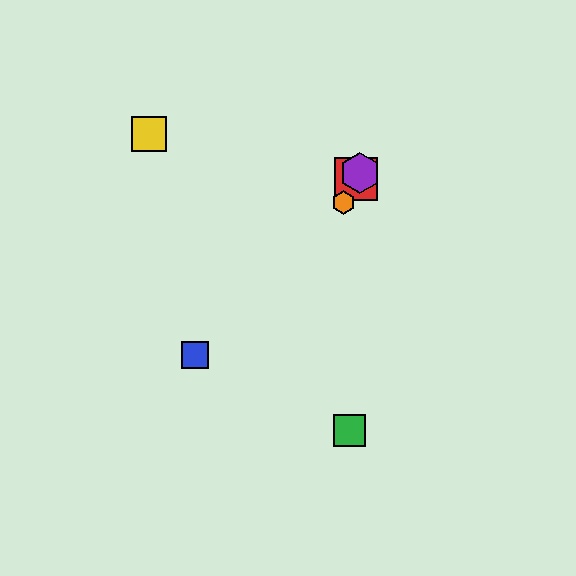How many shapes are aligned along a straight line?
3 shapes (the red square, the purple hexagon, the orange hexagon) are aligned along a straight line.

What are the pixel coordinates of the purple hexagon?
The purple hexagon is at (360, 173).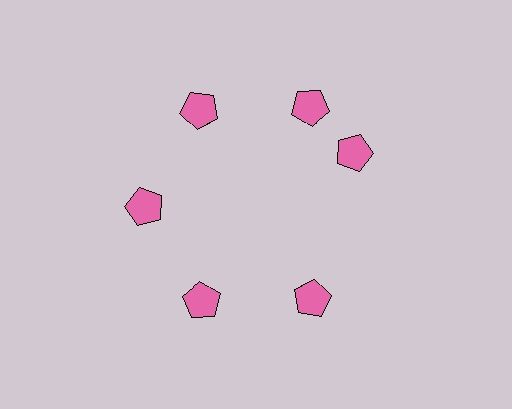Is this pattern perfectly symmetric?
No. The 6 pink pentagons are arranged in a ring, but one element near the 3 o'clock position is rotated out of alignment along the ring, breaking the 6-fold rotational symmetry.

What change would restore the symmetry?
The symmetry would be restored by rotating it back into even spacing with its neighbors so that all 6 pentagons sit at equal angles and equal distance from the center.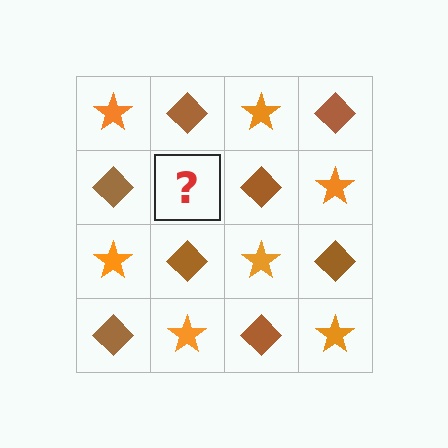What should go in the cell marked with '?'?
The missing cell should contain an orange star.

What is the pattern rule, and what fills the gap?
The rule is that it alternates orange star and brown diamond in a checkerboard pattern. The gap should be filled with an orange star.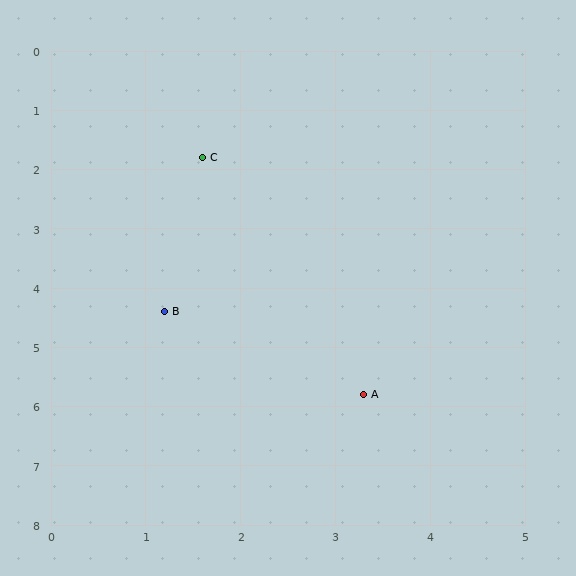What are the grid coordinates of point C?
Point C is at approximately (1.6, 1.8).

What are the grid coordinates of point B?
Point B is at approximately (1.2, 4.4).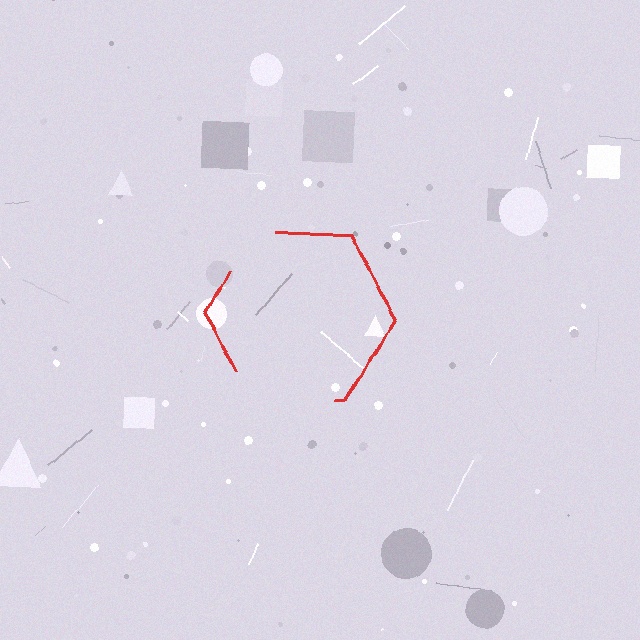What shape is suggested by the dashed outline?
The dashed outline suggests a hexagon.